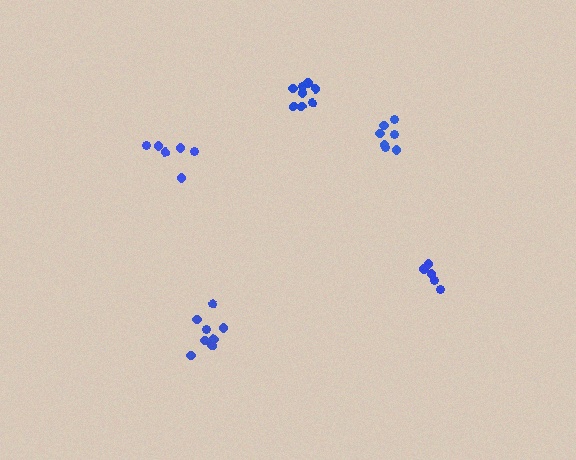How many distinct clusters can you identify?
There are 5 distinct clusters.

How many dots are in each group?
Group 1: 8 dots, Group 2: 7 dots, Group 3: 8 dots, Group 4: 5 dots, Group 5: 6 dots (34 total).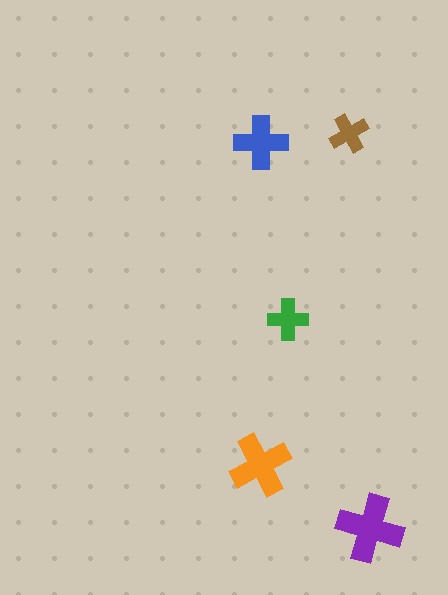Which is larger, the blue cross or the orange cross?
The orange one.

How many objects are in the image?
There are 5 objects in the image.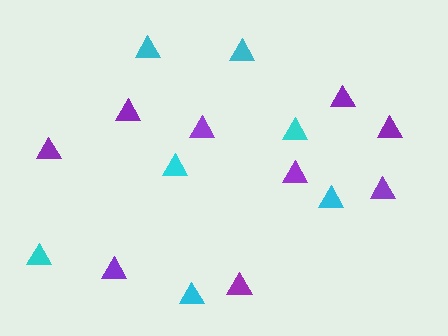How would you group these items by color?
There are 2 groups: one group of purple triangles (9) and one group of cyan triangles (7).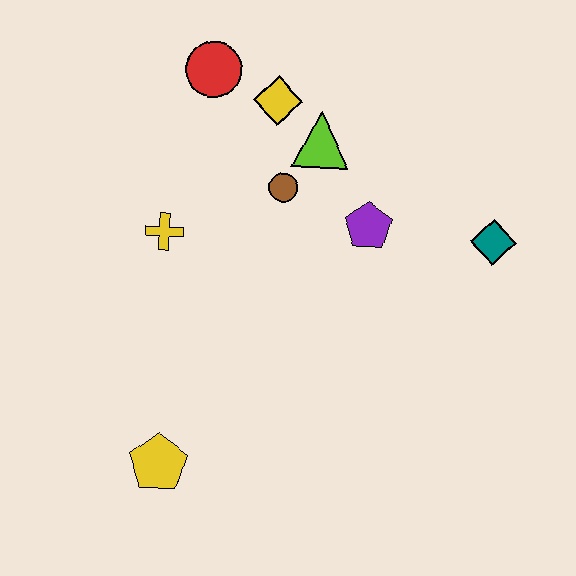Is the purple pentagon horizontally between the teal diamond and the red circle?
Yes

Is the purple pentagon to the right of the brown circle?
Yes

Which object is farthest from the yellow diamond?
The yellow pentagon is farthest from the yellow diamond.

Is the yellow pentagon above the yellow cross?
No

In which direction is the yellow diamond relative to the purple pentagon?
The yellow diamond is above the purple pentagon.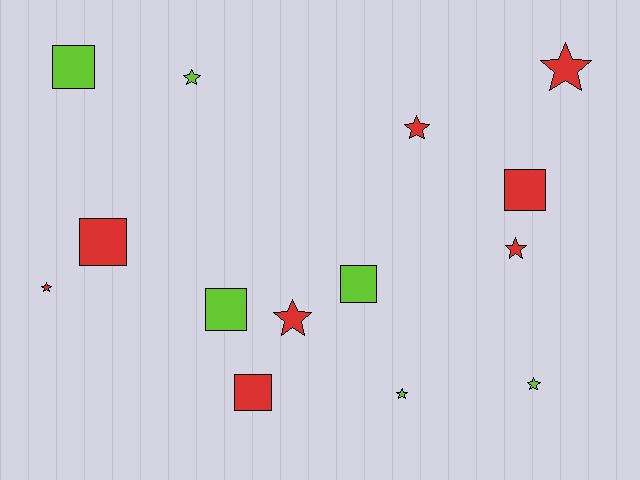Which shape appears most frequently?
Star, with 8 objects.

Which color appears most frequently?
Red, with 8 objects.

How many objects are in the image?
There are 14 objects.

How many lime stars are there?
There are 3 lime stars.